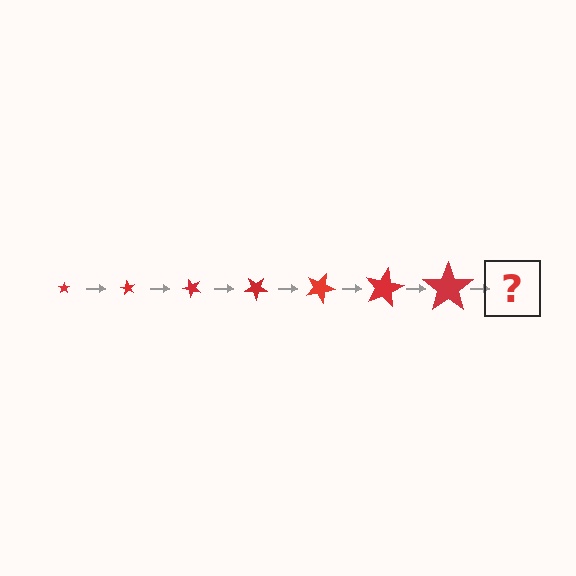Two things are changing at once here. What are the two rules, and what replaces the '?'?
The two rules are that the star grows larger each step and it rotates 60 degrees each step. The '?' should be a star, larger than the previous one and rotated 420 degrees from the start.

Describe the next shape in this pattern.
It should be a star, larger than the previous one and rotated 420 degrees from the start.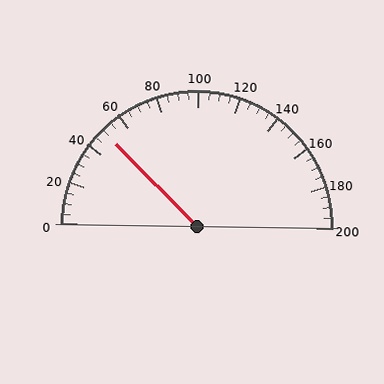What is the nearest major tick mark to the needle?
The nearest major tick mark is 40.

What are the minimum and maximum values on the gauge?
The gauge ranges from 0 to 200.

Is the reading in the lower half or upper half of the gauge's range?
The reading is in the lower half of the range (0 to 200).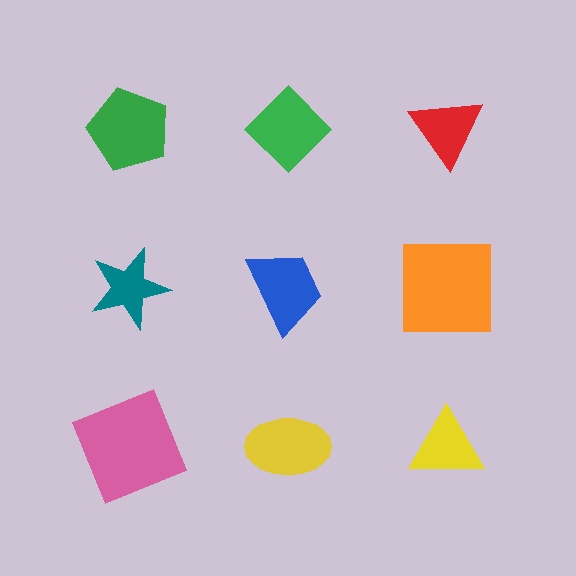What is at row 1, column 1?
A green pentagon.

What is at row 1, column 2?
A green diamond.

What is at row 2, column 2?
A blue trapezoid.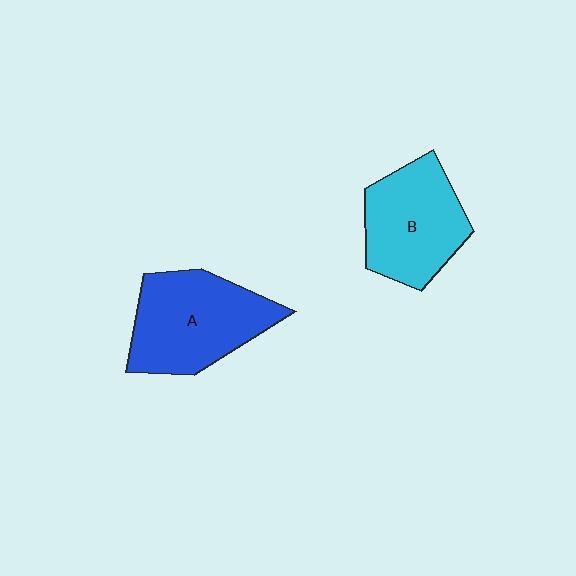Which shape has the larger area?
Shape A (blue).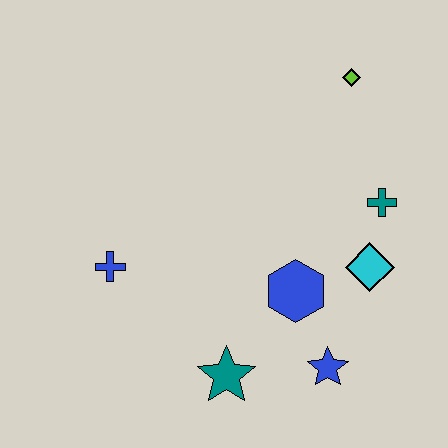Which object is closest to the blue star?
The blue hexagon is closest to the blue star.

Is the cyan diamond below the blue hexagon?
No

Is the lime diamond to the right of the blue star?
Yes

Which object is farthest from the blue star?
The lime diamond is farthest from the blue star.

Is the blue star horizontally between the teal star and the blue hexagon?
No